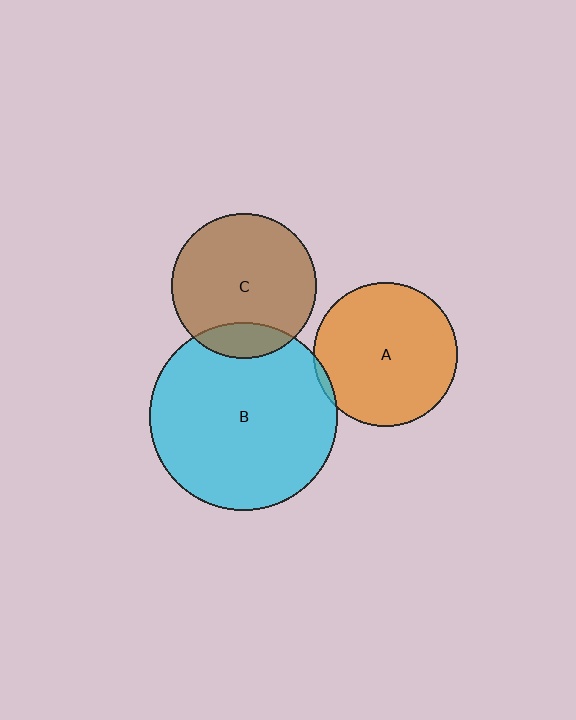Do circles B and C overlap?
Yes.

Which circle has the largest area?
Circle B (cyan).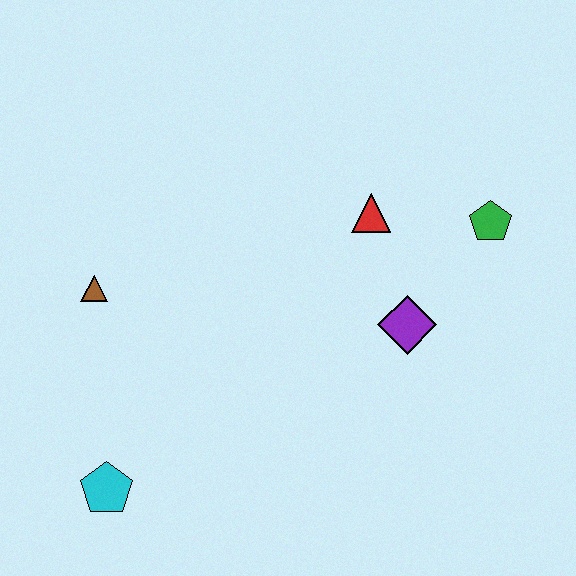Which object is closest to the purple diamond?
The red triangle is closest to the purple diamond.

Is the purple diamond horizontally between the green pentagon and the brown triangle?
Yes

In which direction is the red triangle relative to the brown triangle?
The red triangle is to the right of the brown triangle.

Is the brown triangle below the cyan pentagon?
No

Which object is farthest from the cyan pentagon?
The green pentagon is farthest from the cyan pentagon.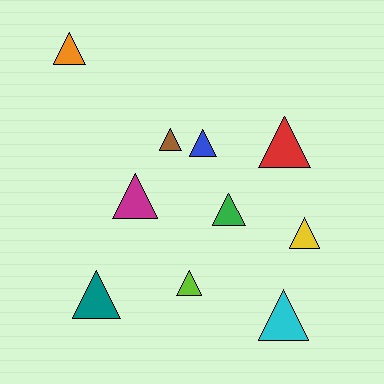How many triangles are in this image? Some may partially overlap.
There are 10 triangles.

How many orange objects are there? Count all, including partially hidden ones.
There is 1 orange object.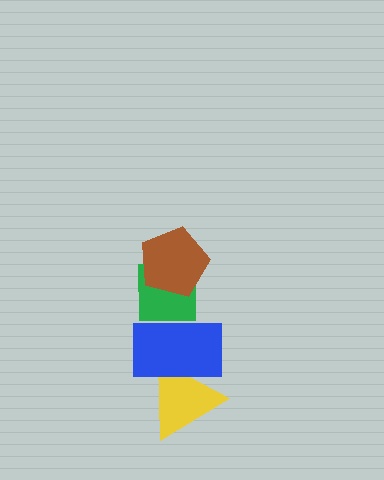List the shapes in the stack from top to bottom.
From top to bottom: the brown pentagon, the green square, the blue rectangle, the yellow triangle.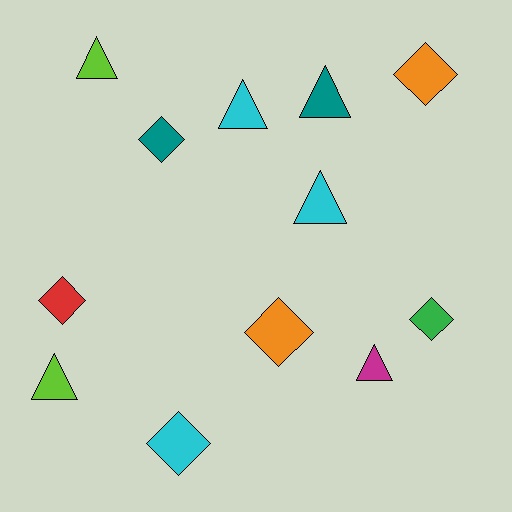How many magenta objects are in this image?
There is 1 magenta object.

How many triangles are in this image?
There are 6 triangles.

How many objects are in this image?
There are 12 objects.